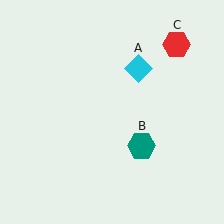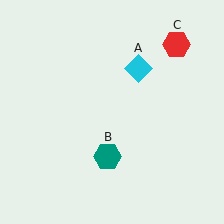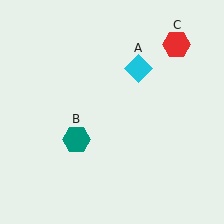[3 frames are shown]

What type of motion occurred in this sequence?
The teal hexagon (object B) rotated clockwise around the center of the scene.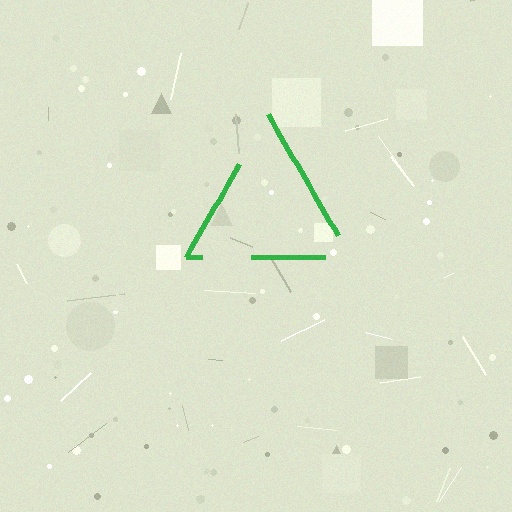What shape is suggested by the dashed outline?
The dashed outline suggests a triangle.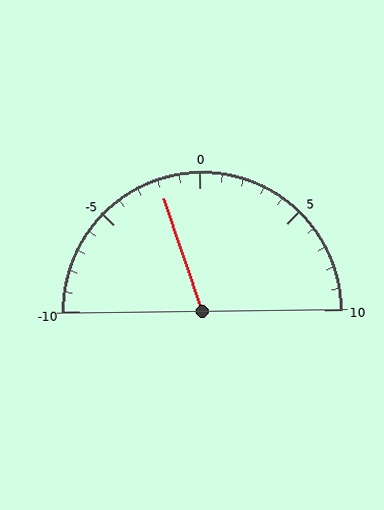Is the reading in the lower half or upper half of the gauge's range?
The reading is in the lower half of the range (-10 to 10).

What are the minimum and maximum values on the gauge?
The gauge ranges from -10 to 10.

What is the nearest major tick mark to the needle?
The nearest major tick mark is 0.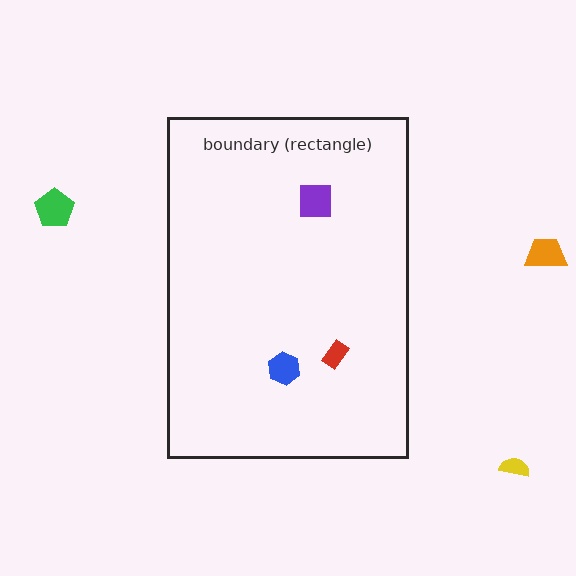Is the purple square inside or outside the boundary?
Inside.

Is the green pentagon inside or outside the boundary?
Outside.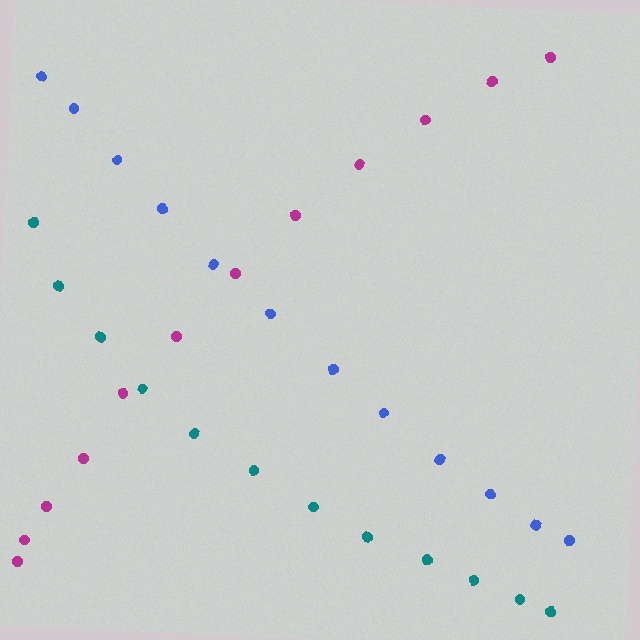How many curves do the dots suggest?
There are 3 distinct paths.